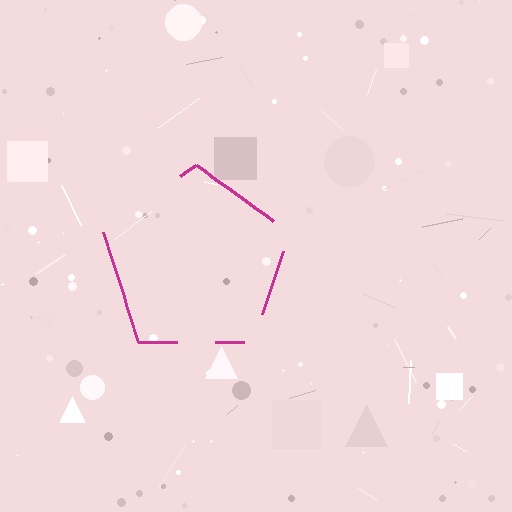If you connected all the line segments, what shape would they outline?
They would outline a pentagon.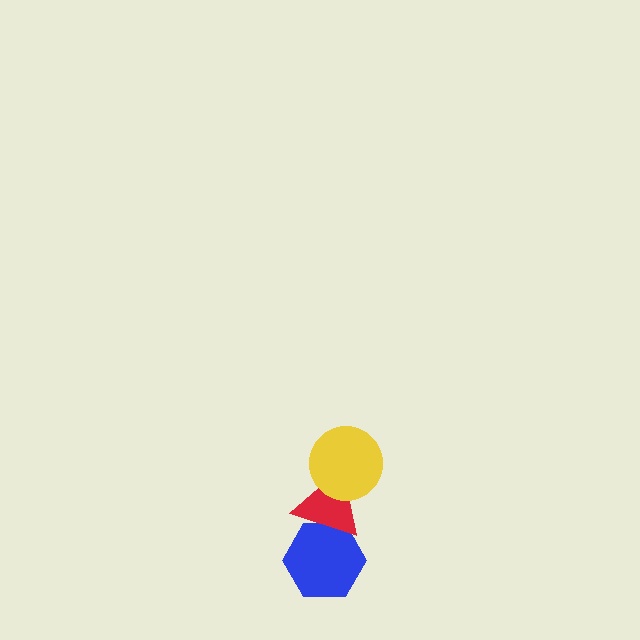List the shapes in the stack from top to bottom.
From top to bottom: the yellow circle, the red triangle, the blue hexagon.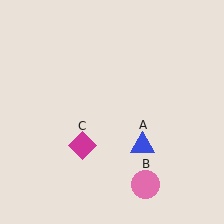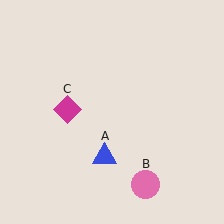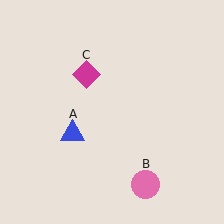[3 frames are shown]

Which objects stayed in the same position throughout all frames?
Pink circle (object B) remained stationary.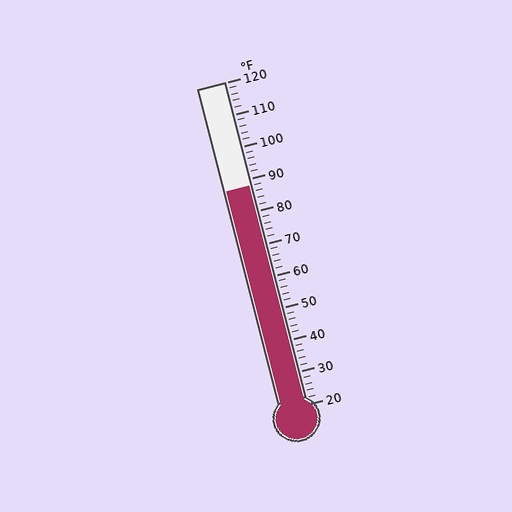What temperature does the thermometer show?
The thermometer shows approximately 88°F.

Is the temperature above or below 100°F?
The temperature is below 100°F.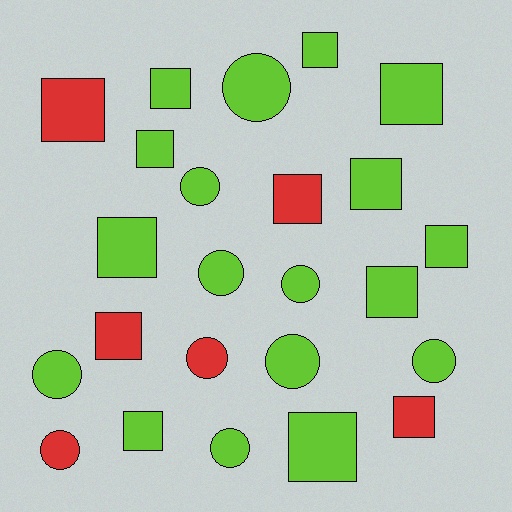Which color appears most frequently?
Lime, with 18 objects.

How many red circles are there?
There are 2 red circles.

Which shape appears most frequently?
Square, with 14 objects.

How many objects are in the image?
There are 24 objects.